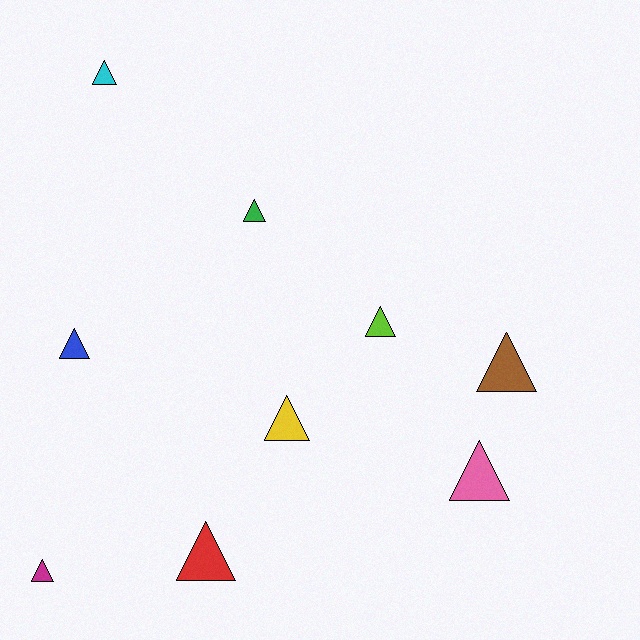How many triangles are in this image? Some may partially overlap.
There are 9 triangles.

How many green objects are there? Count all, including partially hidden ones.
There is 1 green object.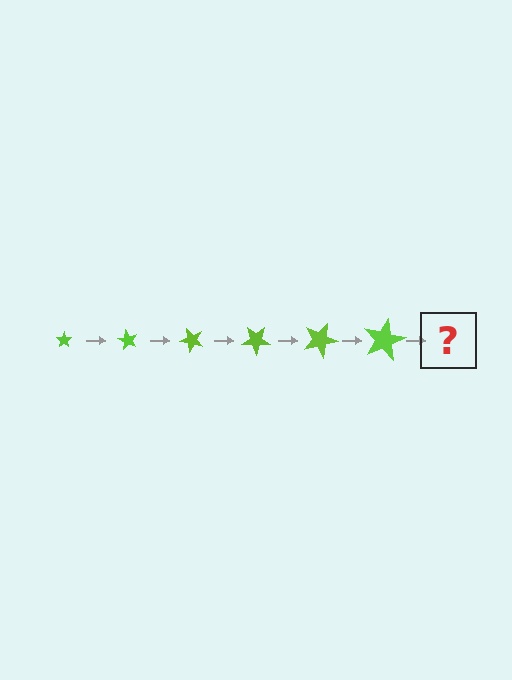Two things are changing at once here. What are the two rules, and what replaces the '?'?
The two rules are that the star grows larger each step and it rotates 60 degrees each step. The '?' should be a star, larger than the previous one and rotated 360 degrees from the start.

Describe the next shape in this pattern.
It should be a star, larger than the previous one and rotated 360 degrees from the start.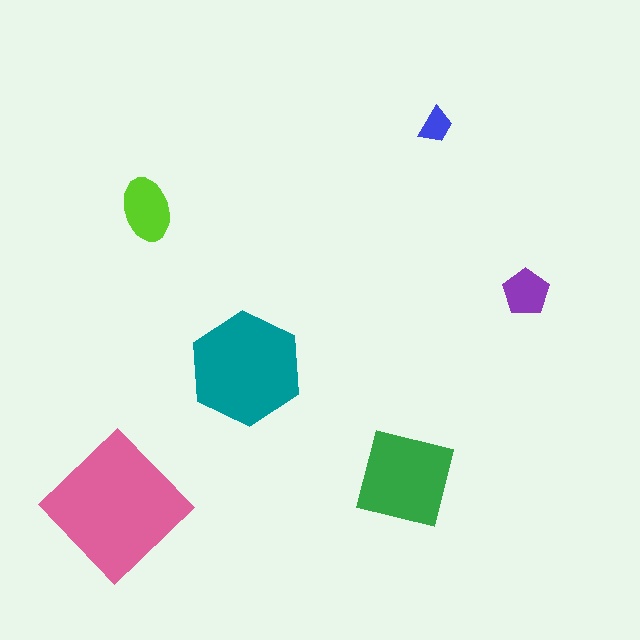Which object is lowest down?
The pink diamond is bottommost.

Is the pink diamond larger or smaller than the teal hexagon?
Larger.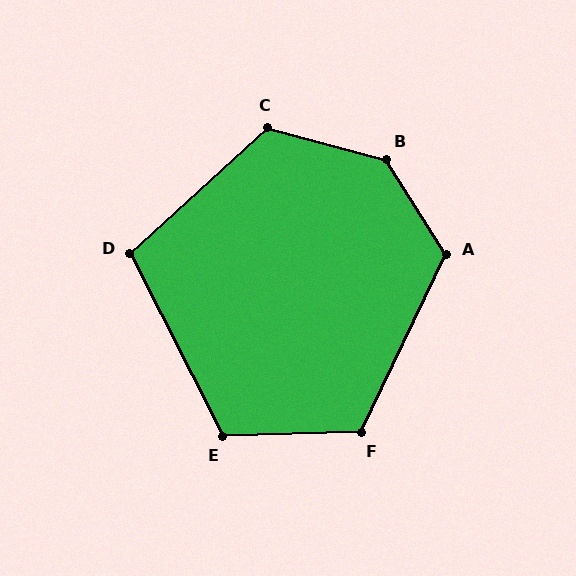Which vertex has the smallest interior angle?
D, at approximately 106 degrees.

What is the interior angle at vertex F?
Approximately 117 degrees (obtuse).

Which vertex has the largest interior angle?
B, at approximately 137 degrees.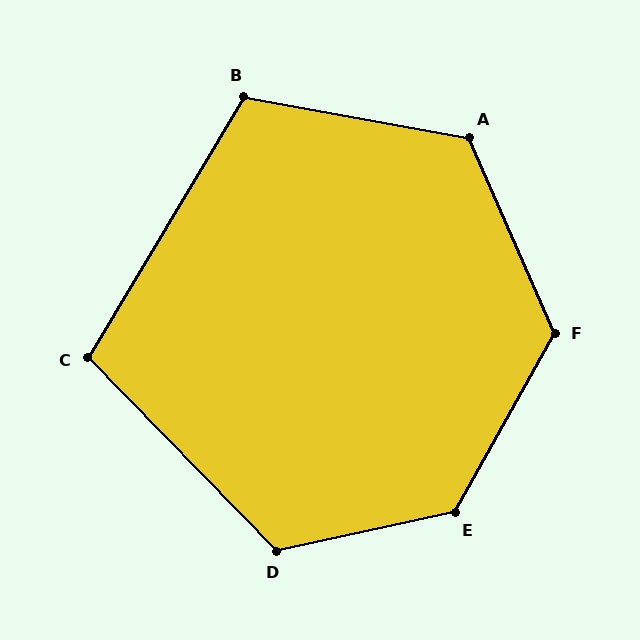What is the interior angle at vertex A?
Approximately 124 degrees (obtuse).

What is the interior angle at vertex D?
Approximately 122 degrees (obtuse).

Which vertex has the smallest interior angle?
C, at approximately 105 degrees.